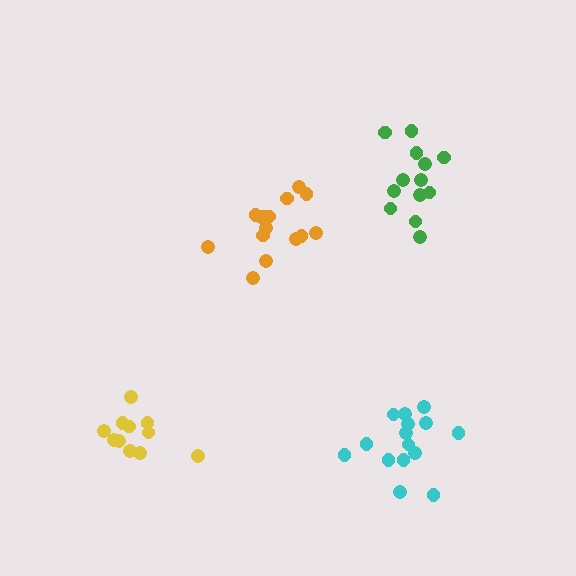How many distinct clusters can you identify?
There are 4 distinct clusters.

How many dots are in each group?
Group 1: 15 dots, Group 2: 13 dots, Group 3: 11 dots, Group 4: 15 dots (54 total).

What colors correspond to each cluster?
The clusters are colored: orange, green, yellow, cyan.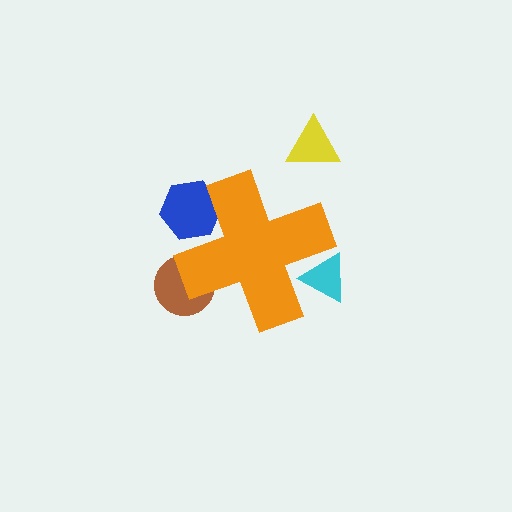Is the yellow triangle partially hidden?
No, the yellow triangle is fully visible.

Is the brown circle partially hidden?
Yes, the brown circle is partially hidden behind the orange cross.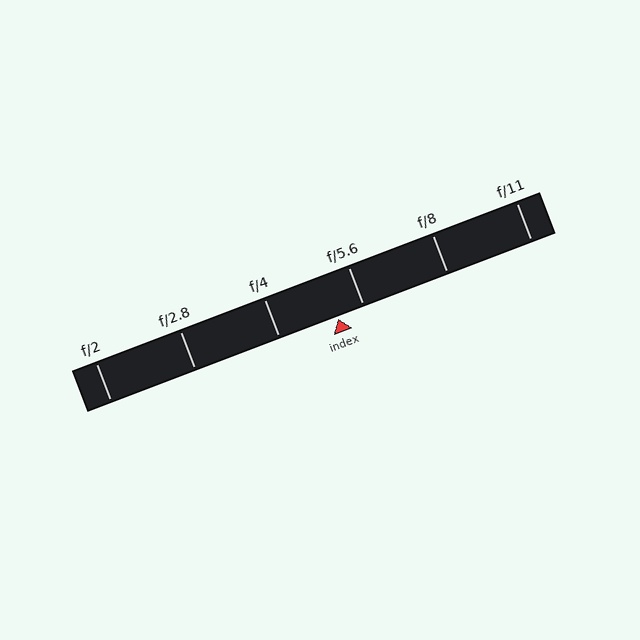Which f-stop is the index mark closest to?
The index mark is closest to f/5.6.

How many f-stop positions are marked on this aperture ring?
There are 6 f-stop positions marked.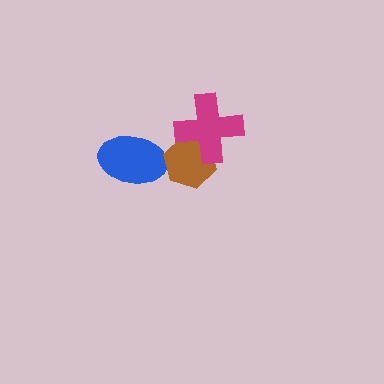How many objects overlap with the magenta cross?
1 object overlaps with the magenta cross.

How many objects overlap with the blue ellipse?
0 objects overlap with the blue ellipse.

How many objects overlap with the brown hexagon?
1 object overlaps with the brown hexagon.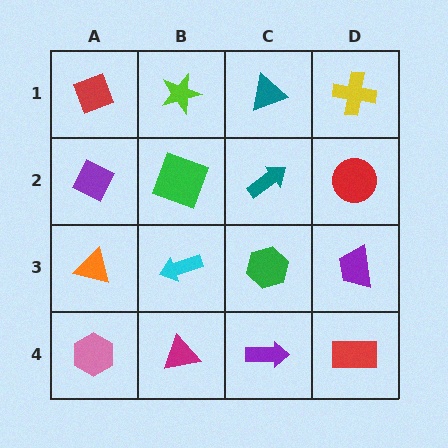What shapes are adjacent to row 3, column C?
A teal arrow (row 2, column C), a purple arrow (row 4, column C), a cyan arrow (row 3, column B), a purple trapezoid (row 3, column D).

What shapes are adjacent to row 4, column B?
A cyan arrow (row 3, column B), a pink hexagon (row 4, column A), a purple arrow (row 4, column C).